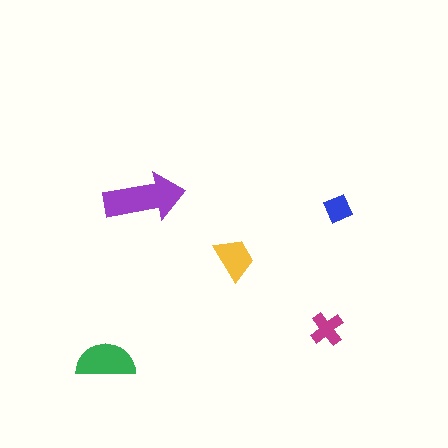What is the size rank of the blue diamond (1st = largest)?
5th.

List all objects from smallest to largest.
The blue diamond, the magenta cross, the yellow trapezoid, the green semicircle, the purple arrow.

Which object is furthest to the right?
The blue diamond is rightmost.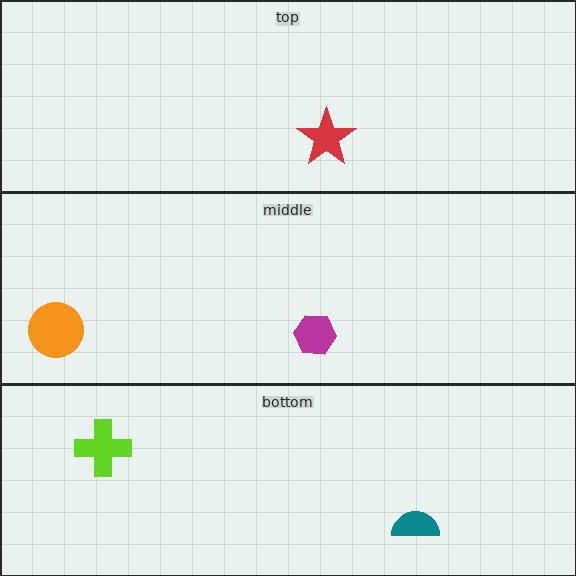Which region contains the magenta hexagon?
The middle region.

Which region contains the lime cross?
The bottom region.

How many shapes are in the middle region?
2.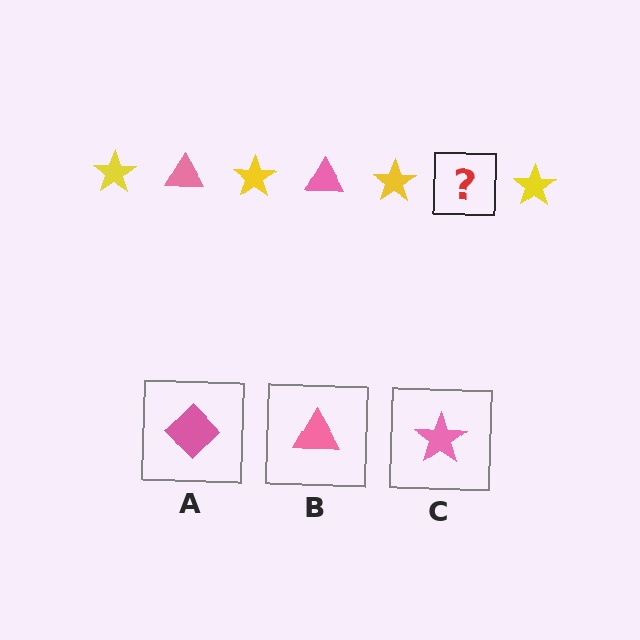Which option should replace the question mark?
Option B.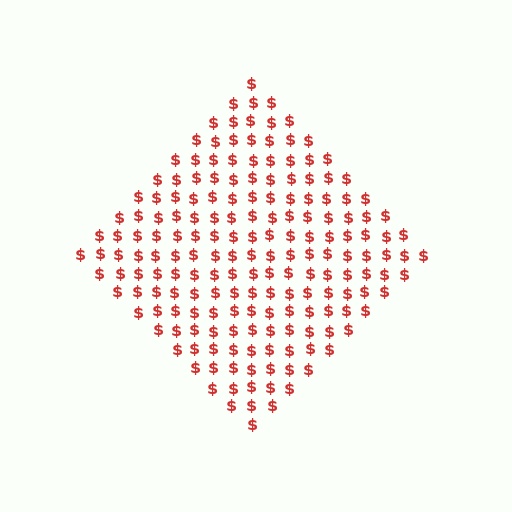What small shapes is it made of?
It is made of small dollar signs.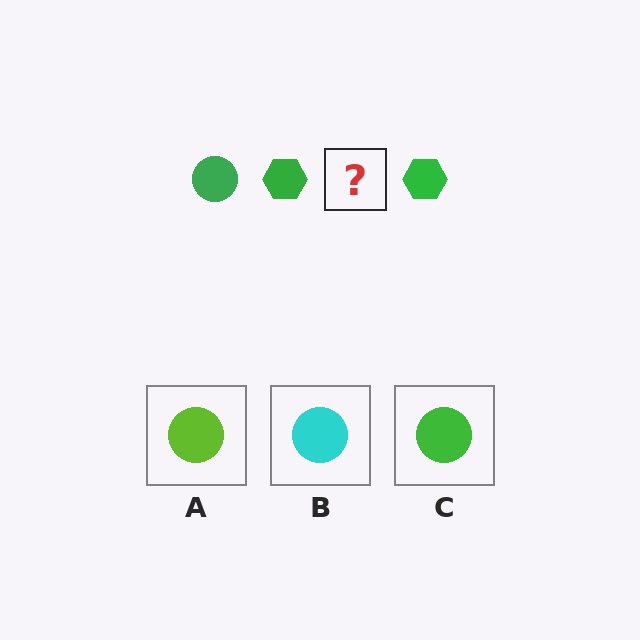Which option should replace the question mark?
Option C.